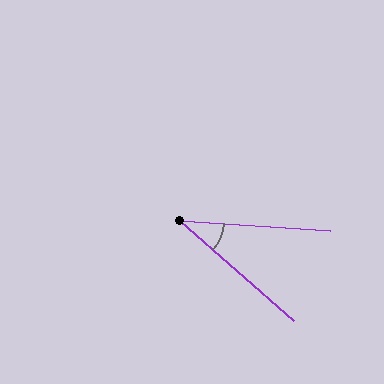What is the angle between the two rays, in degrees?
Approximately 37 degrees.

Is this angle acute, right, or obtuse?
It is acute.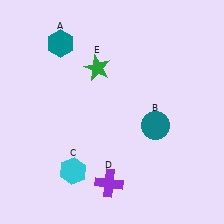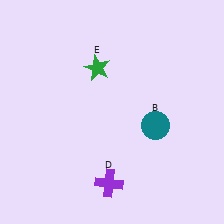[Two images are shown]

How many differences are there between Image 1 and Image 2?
There are 2 differences between the two images.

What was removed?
The teal hexagon (A), the cyan hexagon (C) were removed in Image 2.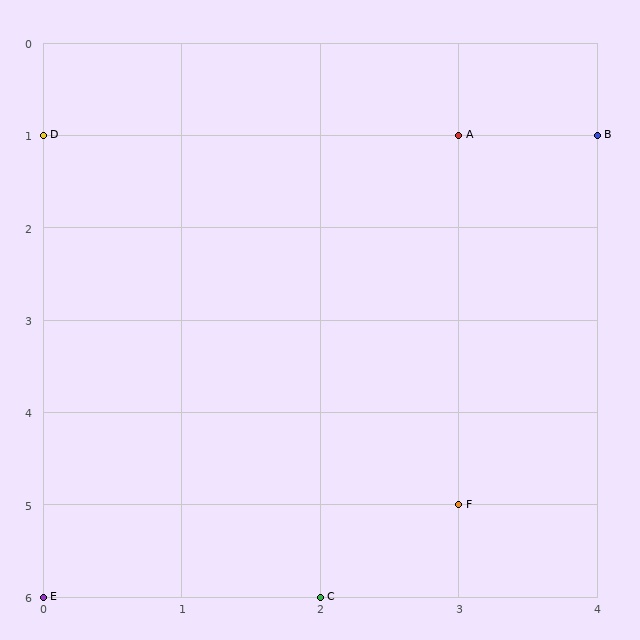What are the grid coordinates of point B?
Point B is at grid coordinates (4, 1).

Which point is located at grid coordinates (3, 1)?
Point A is at (3, 1).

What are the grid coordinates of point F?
Point F is at grid coordinates (3, 5).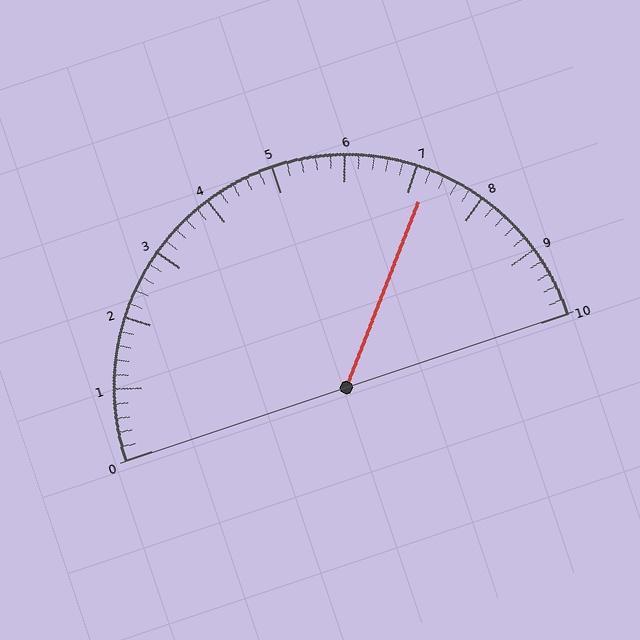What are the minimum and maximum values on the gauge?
The gauge ranges from 0 to 10.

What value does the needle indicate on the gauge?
The needle indicates approximately 7.2.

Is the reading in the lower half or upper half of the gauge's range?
The reading is in the upper half of the range (0 to 10).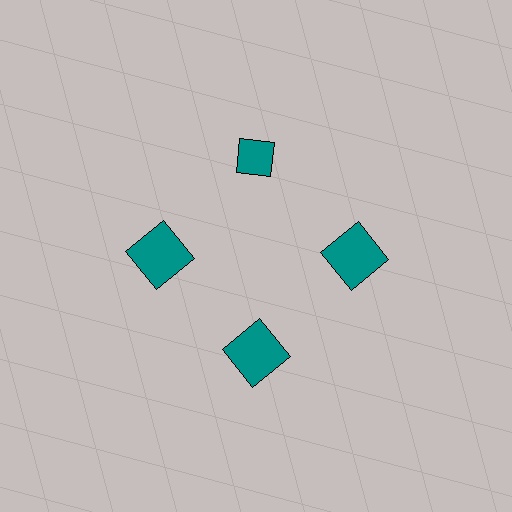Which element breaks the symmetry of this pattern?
The teal diamond at roughly the 12 o'clock position breaks the symmetry. All other shapes are teal squares.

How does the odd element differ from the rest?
It has a different shape: diamond instead of square.